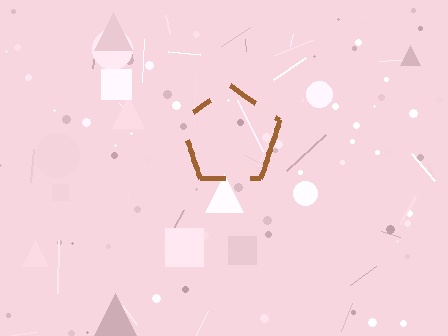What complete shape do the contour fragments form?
The contour fragments form a pentagon.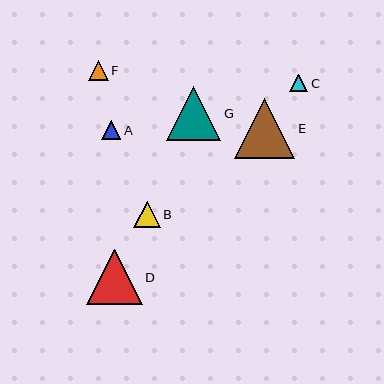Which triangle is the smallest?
Triangle C is the smallest with a size of approximately 18 pixels.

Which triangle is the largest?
Triangle E is the largest with a size of approximately 60 pixels.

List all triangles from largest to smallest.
From largest to smallest: E, D, G, B, F, A, C.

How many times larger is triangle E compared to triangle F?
Triangle E is approximately 3.0 times the size of triangle F.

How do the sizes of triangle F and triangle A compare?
Triangle F and triangle A are approximately the same size.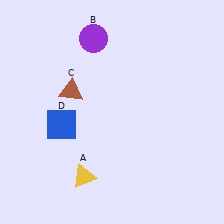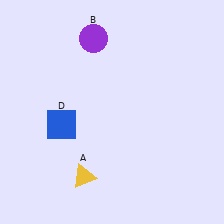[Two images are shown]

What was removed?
The brown triangle (C) was removed in Image 2.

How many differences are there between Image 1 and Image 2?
There is 1 difference between the two images.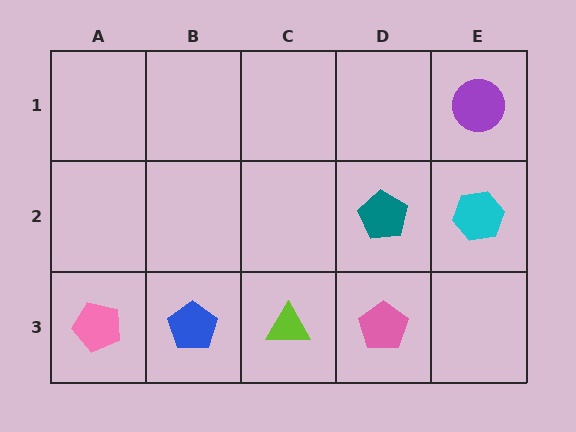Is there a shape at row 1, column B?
No, that cell is empty.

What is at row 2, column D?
A teal pentagon.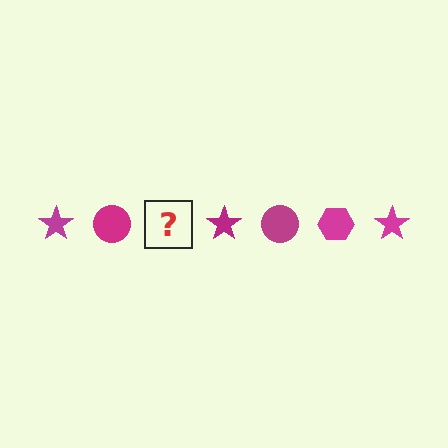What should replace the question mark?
The question mark should be replaced with a magenta hexagon.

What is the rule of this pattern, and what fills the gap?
The rule is that the pattern cycles through star, circle, hexagon shapes in magenta. The gap should be filled with a magenta hexagon.